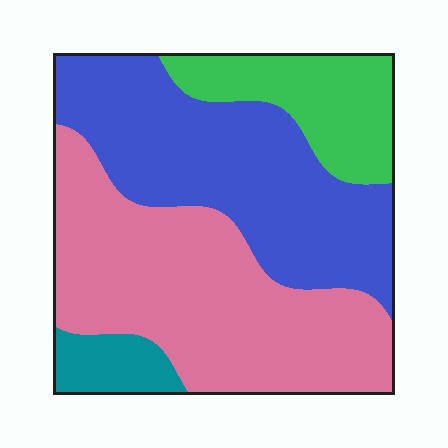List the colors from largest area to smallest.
From largest to smallest: pink, blue, green, teal.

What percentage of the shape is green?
Green covers about 15% of the shape.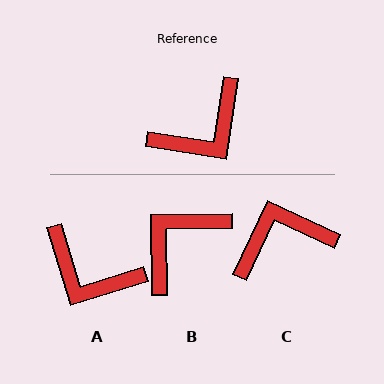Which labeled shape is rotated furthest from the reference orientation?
B, about 170 degrees away.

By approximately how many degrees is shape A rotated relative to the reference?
Approximately 64 degrees clockwise.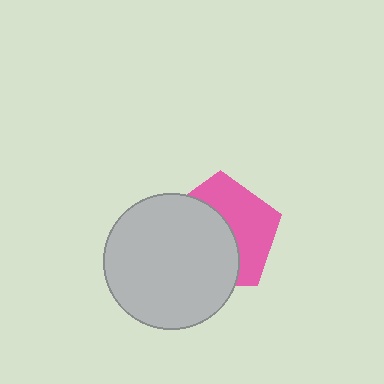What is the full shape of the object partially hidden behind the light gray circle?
The partially hidden object is a pink pentagon.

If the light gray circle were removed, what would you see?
You would see the complete pink pentagon.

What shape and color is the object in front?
The object in front is a light gray circle.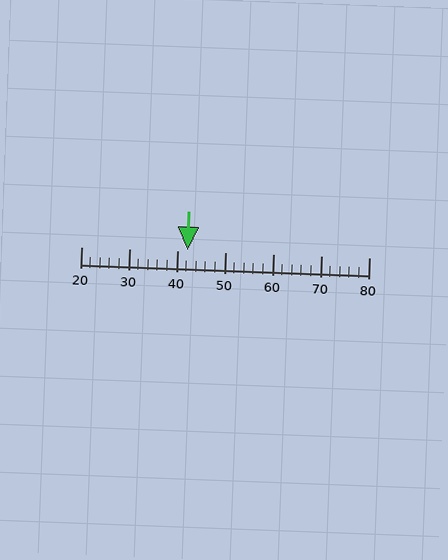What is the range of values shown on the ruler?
The ruler shows values from 20 to 80.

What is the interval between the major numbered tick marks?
The major tick marks are spaced 10 units apart.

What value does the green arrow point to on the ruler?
The green arrow points to approximately 42.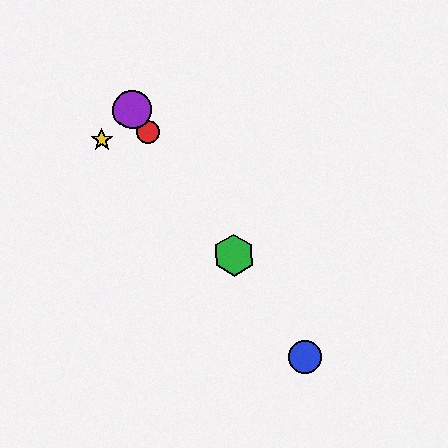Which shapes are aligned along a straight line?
The red circle, the blue circle, the green hexagon, the purple circle are aligned along a straight line.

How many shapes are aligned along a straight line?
4 shapes (the red circle, the blue circle, the green hexagon, the purple circle) are aligned along a straight line.